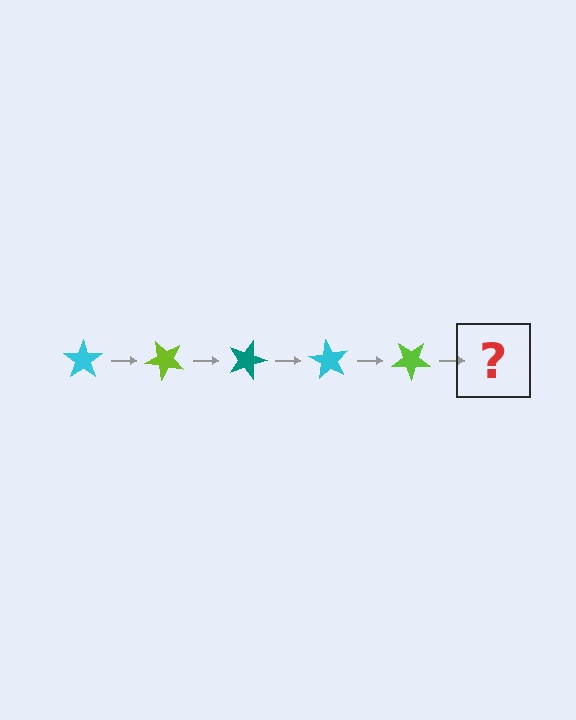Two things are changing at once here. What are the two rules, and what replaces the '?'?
The two rules are that it rotates 45 degrees each step and the color cycles through cyan, lime, and teal. The '?' should be a teal star, rotated 225 degrees from the start.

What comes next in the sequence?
The next element should be a teal star, rotated 225 degrees from the start.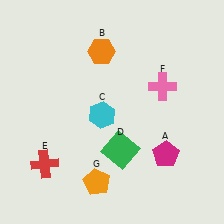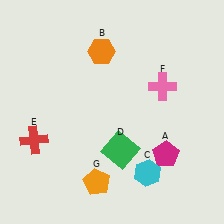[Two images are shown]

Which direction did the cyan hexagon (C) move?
The cyan hexagon (C) moved down.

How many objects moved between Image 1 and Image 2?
2 objects moved between the two images.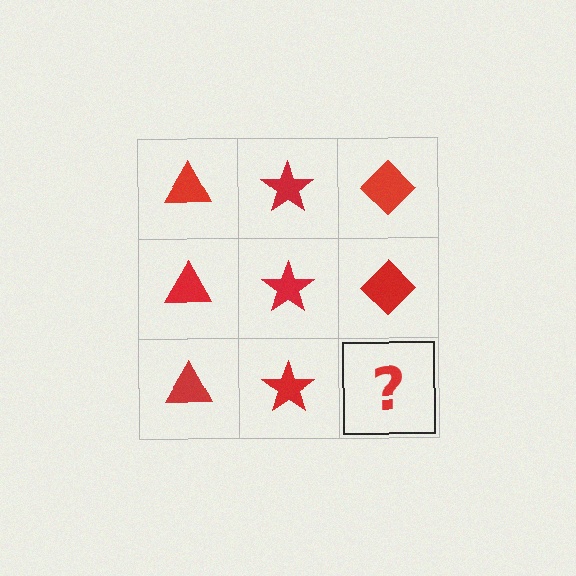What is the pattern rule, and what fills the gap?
The rule is that each column has a consistent shape. The gap should be filled with a red diamond.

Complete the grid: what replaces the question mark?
The question mark should be replaced with a red diamond.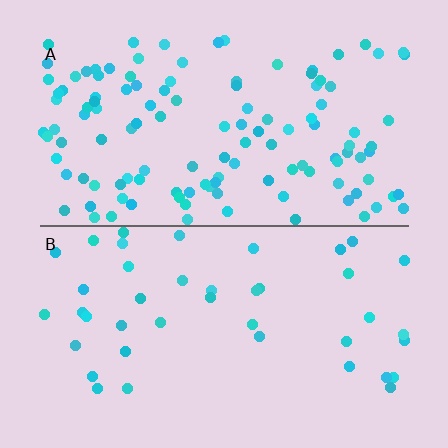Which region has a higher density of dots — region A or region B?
A (the top).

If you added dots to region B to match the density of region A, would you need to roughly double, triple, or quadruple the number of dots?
Approximately triple.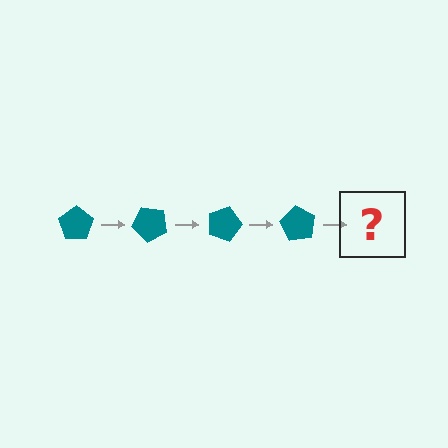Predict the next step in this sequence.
The next step is a teal pentagon rotated 180 degrees.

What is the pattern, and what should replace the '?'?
The pattern is that the pentagon rotates 45 degrees each step. The '?' should be a teal pentagon rotated 180 degrees.